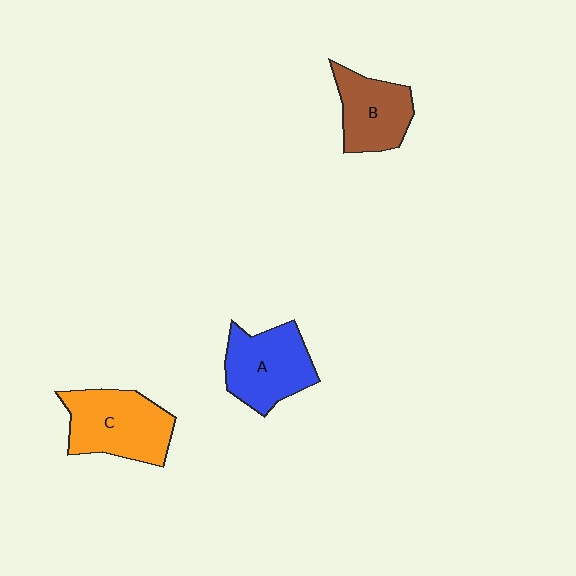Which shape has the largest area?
Shape C (orange).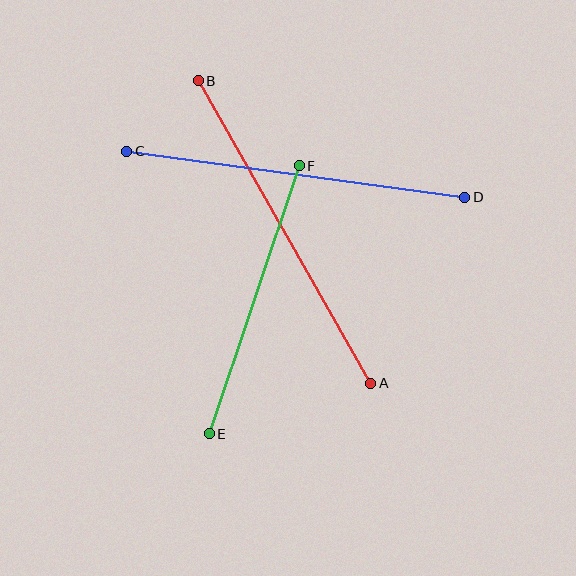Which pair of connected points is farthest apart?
Points A and B are farthest apart.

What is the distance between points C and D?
The distance is approximately 341 pixels.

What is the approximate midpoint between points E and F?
The midpoint is at approximately (254, 300) pixels.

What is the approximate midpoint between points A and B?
The midpoint is at approximately (285, 232) pixels.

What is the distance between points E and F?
The distance is approximately 283 pixels.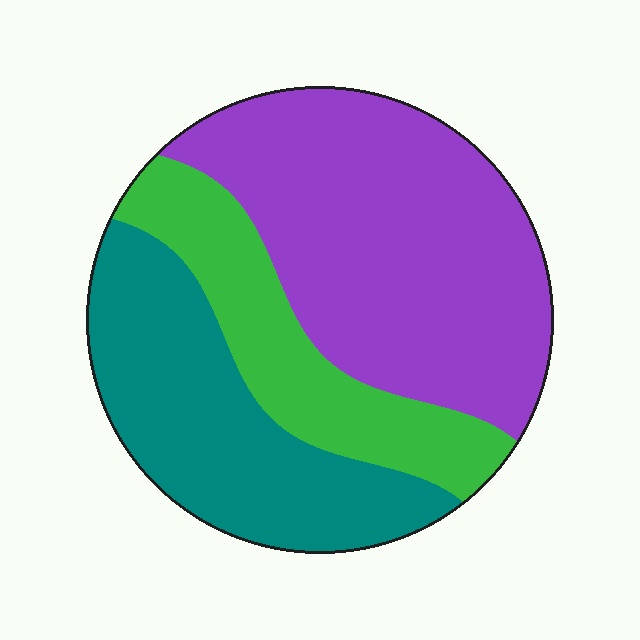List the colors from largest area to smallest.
From largest to smallest: purple, teal, green.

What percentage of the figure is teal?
Teal covers about 30% of the figure.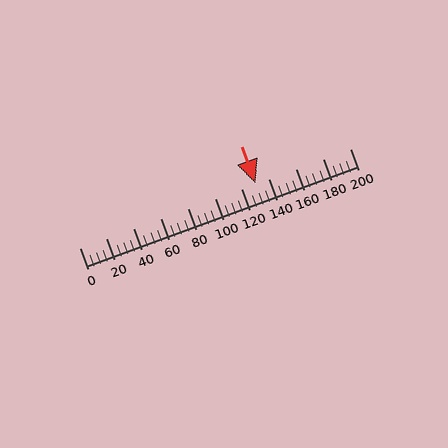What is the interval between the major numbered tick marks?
The major tick marks are spaced 20 units apart.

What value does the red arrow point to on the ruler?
The red arrow points to approximately 130.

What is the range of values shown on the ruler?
The ruler shows values from 0 to 200.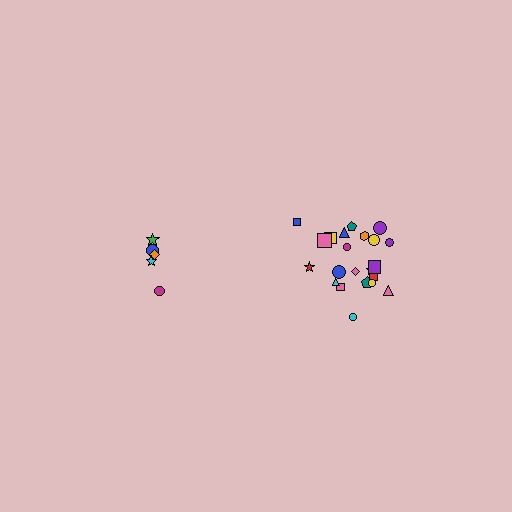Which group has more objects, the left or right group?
The right group.